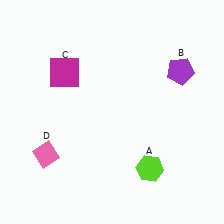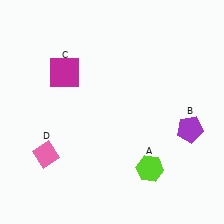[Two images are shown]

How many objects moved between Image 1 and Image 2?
1 object moved between the two images.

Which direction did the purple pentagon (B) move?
The purple pentagon (B) moved down.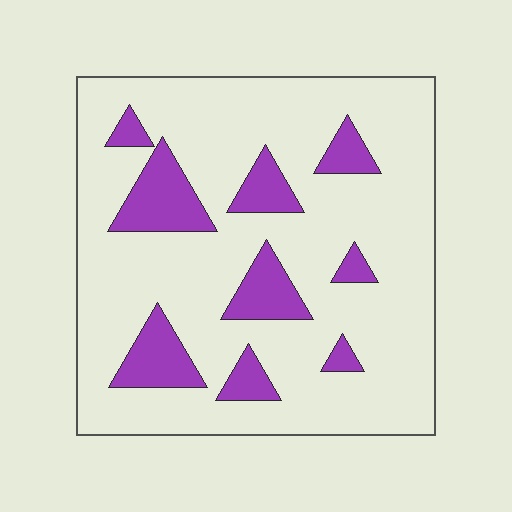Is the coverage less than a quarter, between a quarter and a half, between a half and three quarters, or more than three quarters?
Less than a quarter.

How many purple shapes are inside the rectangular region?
9.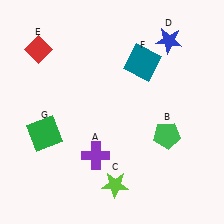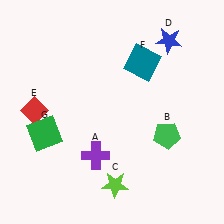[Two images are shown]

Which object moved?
The red diamond (E) moved down.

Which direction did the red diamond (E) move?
The red diamond (E) moved down.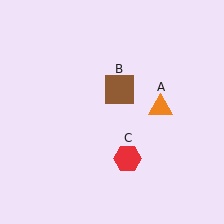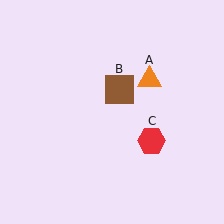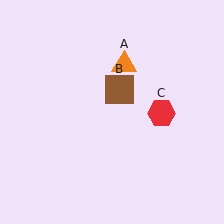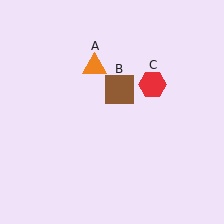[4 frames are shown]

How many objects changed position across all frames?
2 objects changed position: orange triangle (object A), red hexagon (object C).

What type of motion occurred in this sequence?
The orange triangle (object A), red hexagon (object C) rotated counterclockwise around the center of the scene.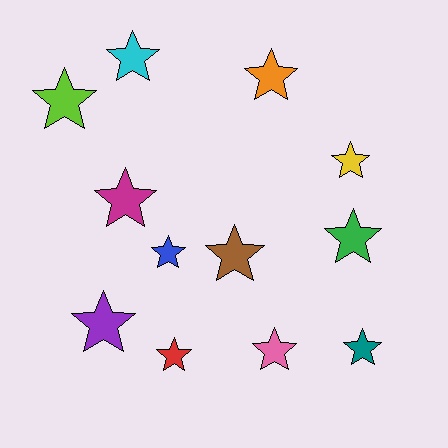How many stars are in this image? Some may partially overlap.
There are 12 stars.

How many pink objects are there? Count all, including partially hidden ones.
There is 1 pink object.